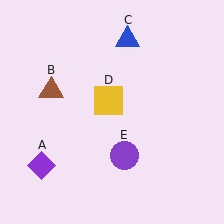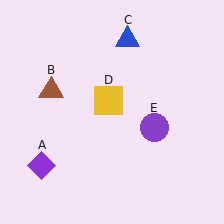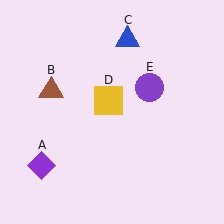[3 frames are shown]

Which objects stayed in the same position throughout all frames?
Purple diamond (object A) and brown triangle (object B) and blue triangle (object C) and yellow square (object D) remained stationary.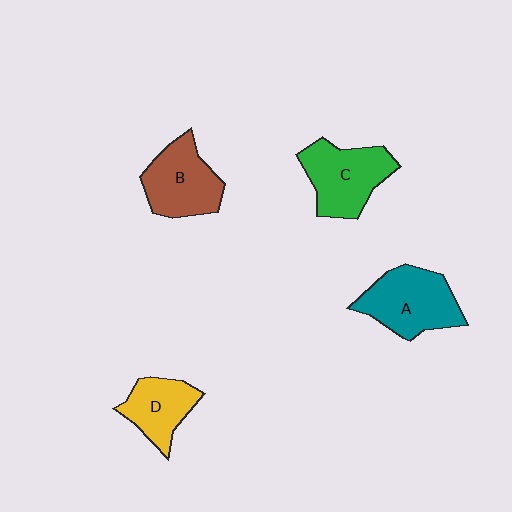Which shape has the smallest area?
Shape D (yellow).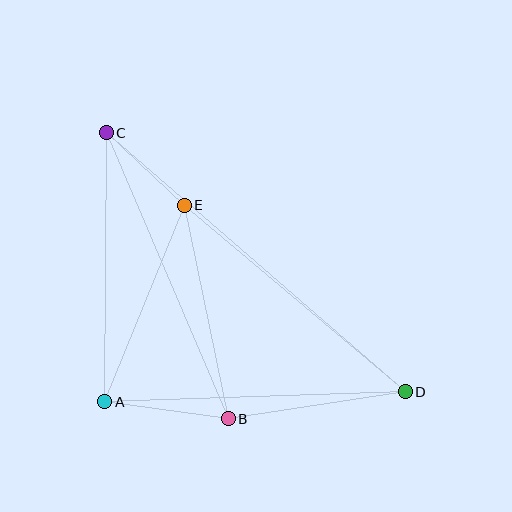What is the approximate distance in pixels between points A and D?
The distance between A and D is approximately 301 pixels.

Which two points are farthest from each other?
Points C and D are farthest from each other.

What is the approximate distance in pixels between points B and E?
The distance between B and E is approximately 218 pixels.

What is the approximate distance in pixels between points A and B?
The distance between A and B is approximately 125 pixels.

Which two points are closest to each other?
Points C and E are closest to each other.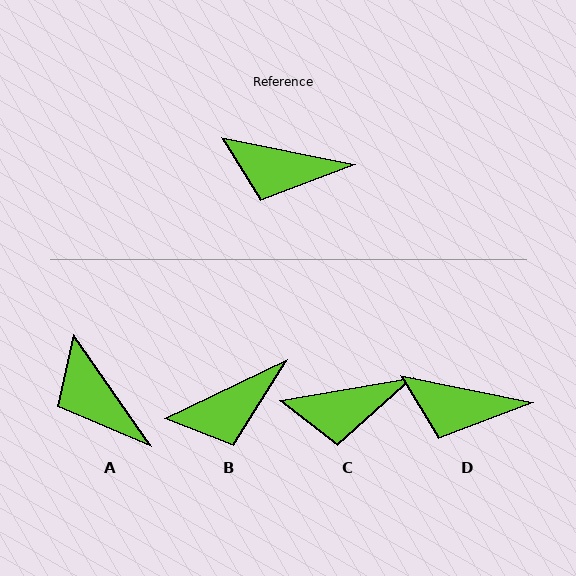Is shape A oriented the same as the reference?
No, it is off by about 44 degrees.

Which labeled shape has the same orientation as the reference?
D.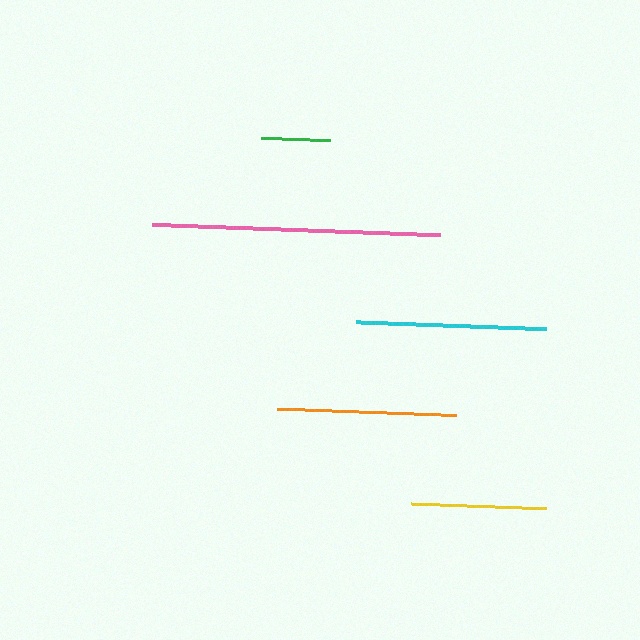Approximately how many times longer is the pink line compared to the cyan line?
The pink line is approximately 1.5 times the length of the cyan line.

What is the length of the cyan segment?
The cyan segment is approximately 190 pixels long.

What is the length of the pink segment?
The pink segment is approximately 288 pixels long.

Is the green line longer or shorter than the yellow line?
The yellow line is longer than the green line.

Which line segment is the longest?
The pink line is the longest at approximately 288 pixels.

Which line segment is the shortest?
The green line is the shortest at approximately 68 pixels.